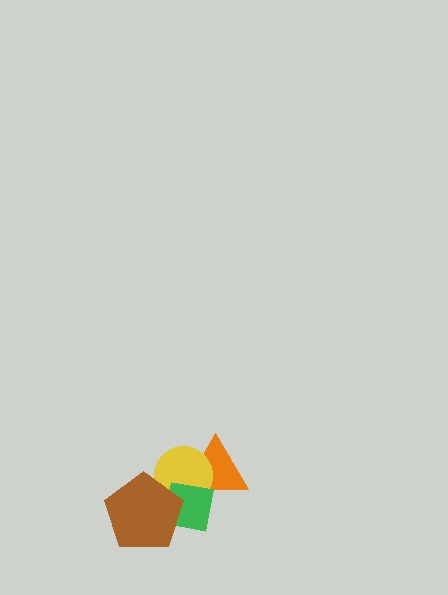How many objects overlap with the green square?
3 objects overlap with the green square.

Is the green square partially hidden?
Yes, it is partially covered by another shape.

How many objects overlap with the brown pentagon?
2 objects overlap with the brown pentagon.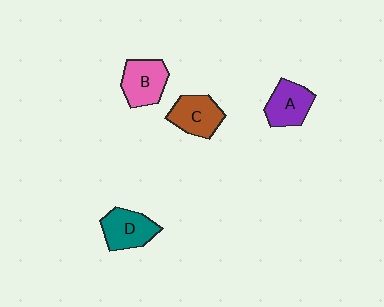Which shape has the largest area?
Shape B (pink).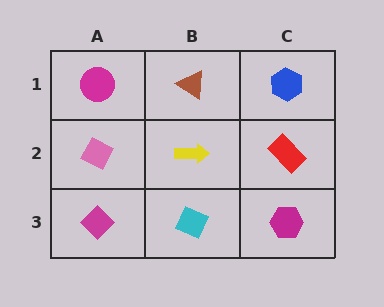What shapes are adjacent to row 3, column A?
A pink diamond (row 2, column A), a cyan diamond (row 3, column B).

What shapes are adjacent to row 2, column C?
A blue hexagon (row 1, column C), a magenta hexagon (row 3, column C), a yellow arrow (row 2, column B).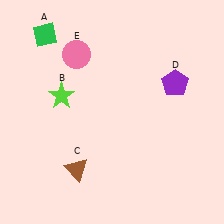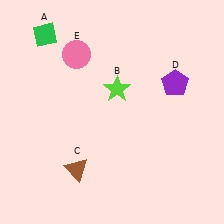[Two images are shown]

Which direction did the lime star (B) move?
The lime star (B) moved right.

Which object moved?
The lime star (B) moved right.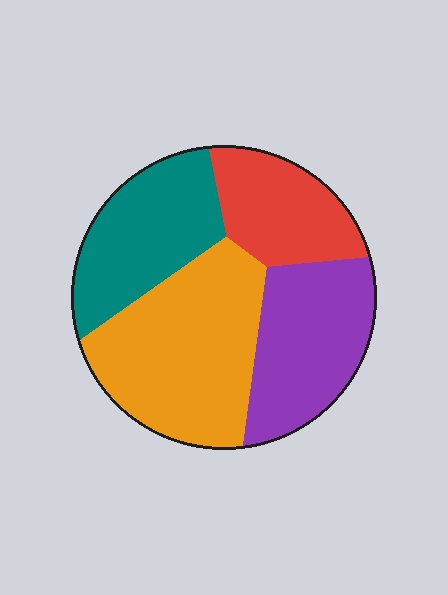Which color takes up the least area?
Red, at roughly 20%.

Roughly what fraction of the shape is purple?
Purple covers about 25% of the shape.